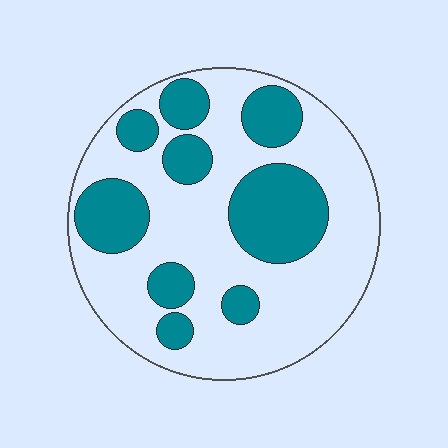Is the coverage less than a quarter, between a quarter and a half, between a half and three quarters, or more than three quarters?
Between a quarter and a half.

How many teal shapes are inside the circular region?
9.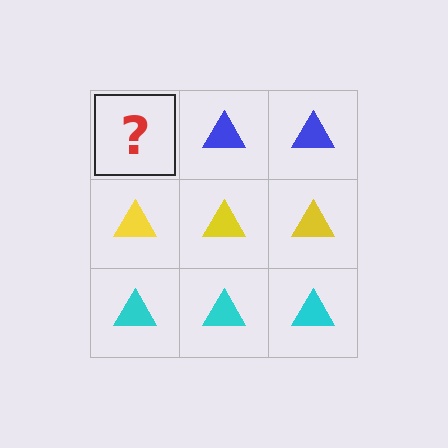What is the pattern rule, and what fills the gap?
The rule is that each row has a consistent color. The gap should be filled with a blue triangle.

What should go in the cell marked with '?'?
The missing cell should contain a blue triangle.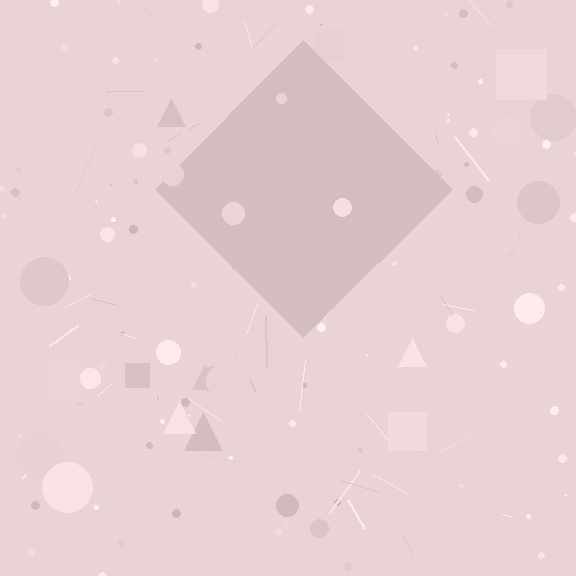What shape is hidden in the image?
A diamond is hidden in the image.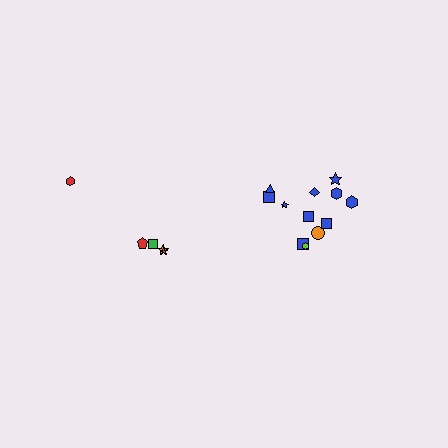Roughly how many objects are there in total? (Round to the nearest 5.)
Roughly 15 objects in total.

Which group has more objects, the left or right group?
The right group.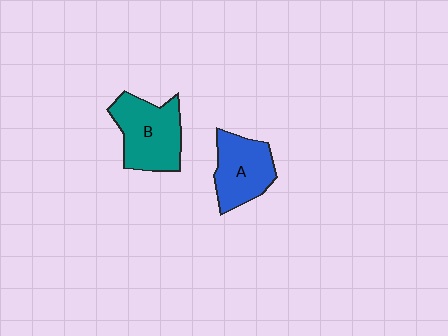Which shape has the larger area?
Shape B (teal).